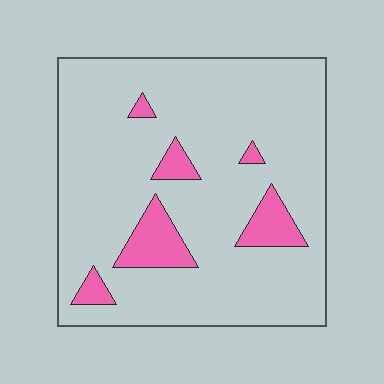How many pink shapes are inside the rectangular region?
6.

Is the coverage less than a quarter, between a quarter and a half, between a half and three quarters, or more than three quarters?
Less than a quarter.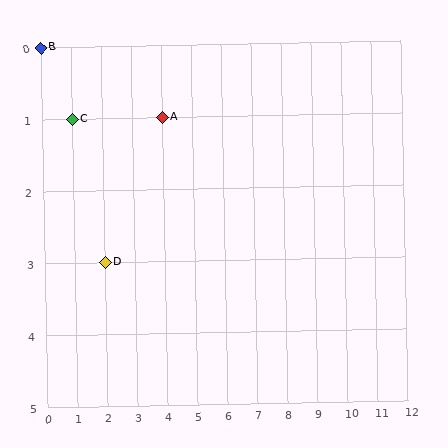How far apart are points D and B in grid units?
Points D and B are 2 columns and 3 rows apart (about 3.6 grid units diagonally).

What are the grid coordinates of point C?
Point C is at grid coordinates (1, 1).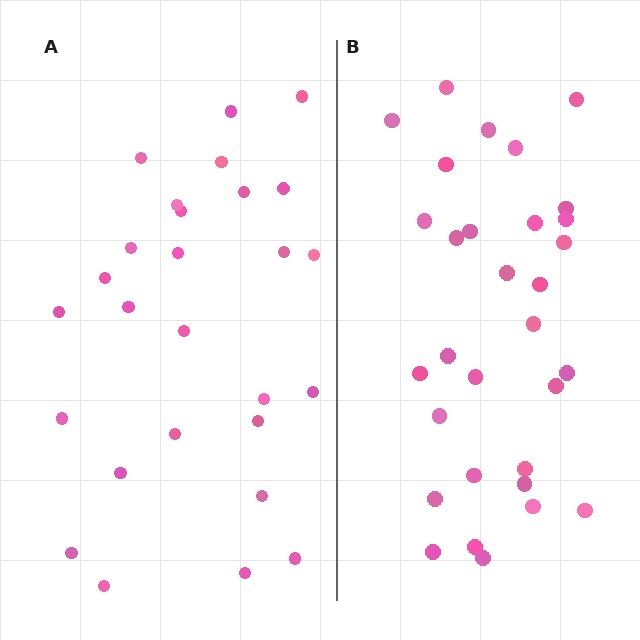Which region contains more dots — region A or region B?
Region B (the right region) has more dots.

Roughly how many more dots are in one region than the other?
Region B has about 4 more dots than region A.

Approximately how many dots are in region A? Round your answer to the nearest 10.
About 30 dots. (The exact count is 27, which rounds to 30.)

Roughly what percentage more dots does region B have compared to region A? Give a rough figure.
About 15% more.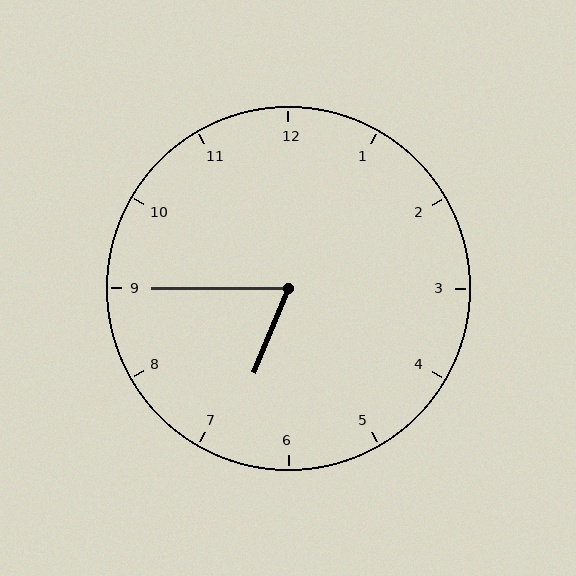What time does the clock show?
6:45.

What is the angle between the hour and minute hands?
Approximately 68 degrees.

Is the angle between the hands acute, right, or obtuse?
It is acute.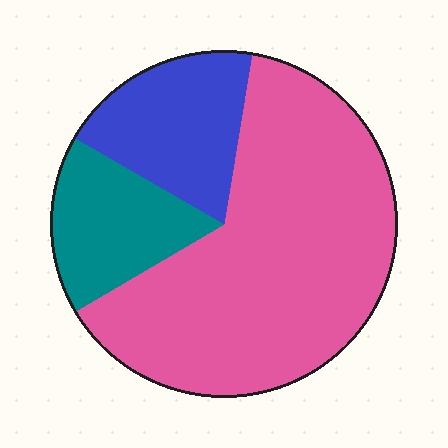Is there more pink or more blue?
Pink.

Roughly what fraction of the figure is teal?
Teal covers roughly 15% of the figure.